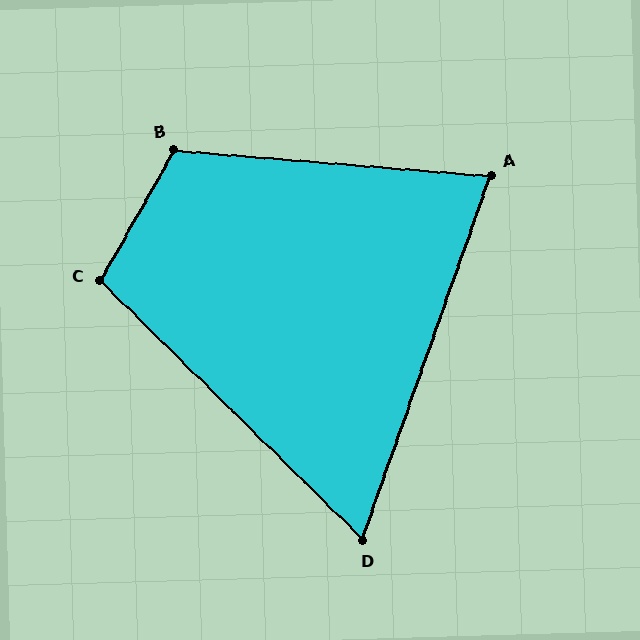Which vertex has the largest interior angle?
B, at approximately 115 degrees.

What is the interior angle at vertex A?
Approximately 75 degrees (acute).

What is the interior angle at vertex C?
Approximately 105 degrees (obtuse).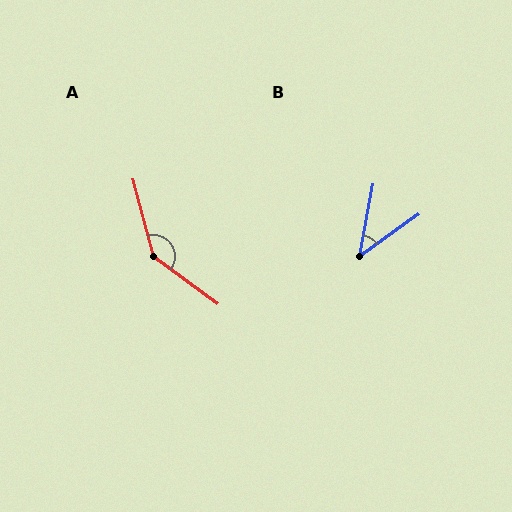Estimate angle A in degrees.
Approximately 141 degrees.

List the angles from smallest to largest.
B (44°), A (141°).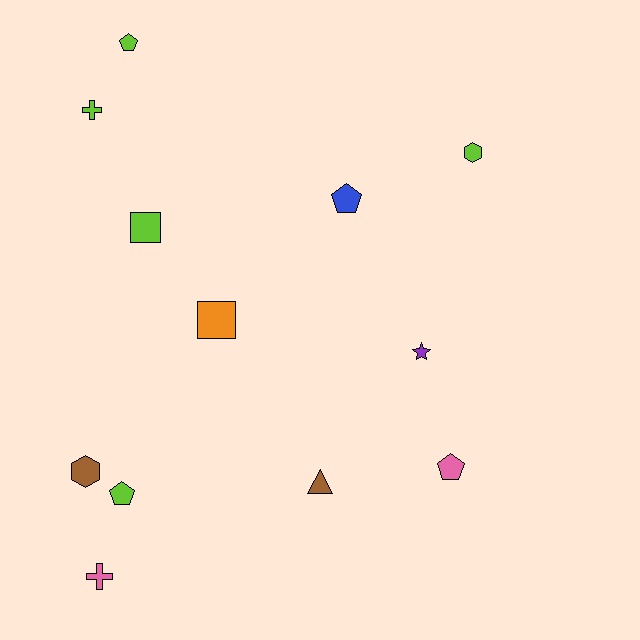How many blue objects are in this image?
There is 1 blue object.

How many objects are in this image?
There are 12 objects.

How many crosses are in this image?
There are 2 crosses.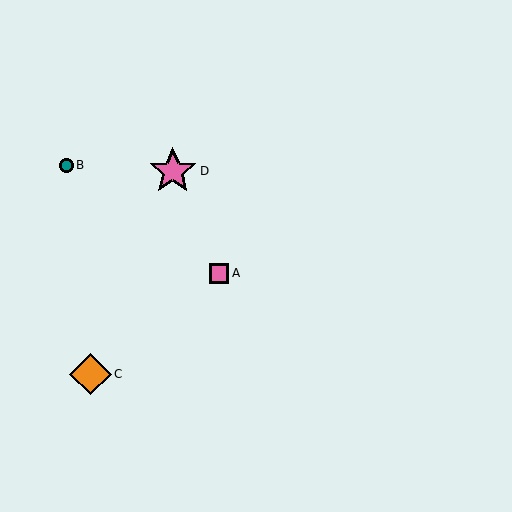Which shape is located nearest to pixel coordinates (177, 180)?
The pink star (labeled D) at (173, 171) is nearest to that location.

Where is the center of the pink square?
The center of the pink square is at (219, 273).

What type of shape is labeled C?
Shape C is an orange diamond.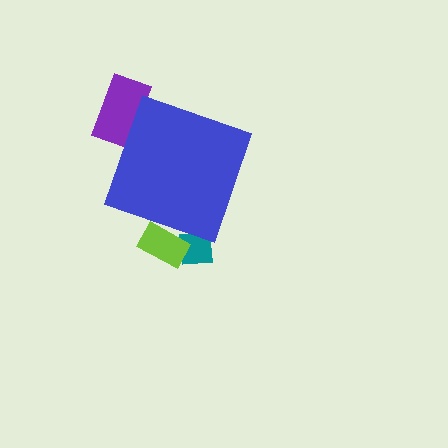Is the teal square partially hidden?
Yes, the teal square is partially hidden behind the blue diamond.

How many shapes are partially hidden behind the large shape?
3 shapes are partially hidden.